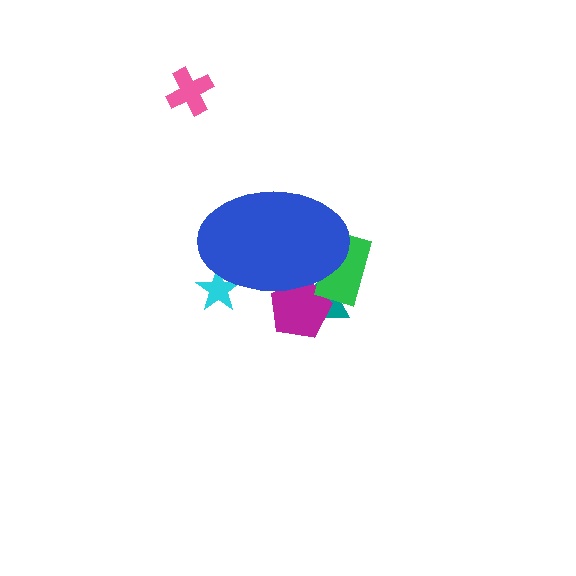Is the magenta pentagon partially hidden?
Yes, the magenta pentagon is partially hidden behind the blue ellipse.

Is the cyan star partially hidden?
Yes, the cyan star is partially hidden behind the blue ellipse.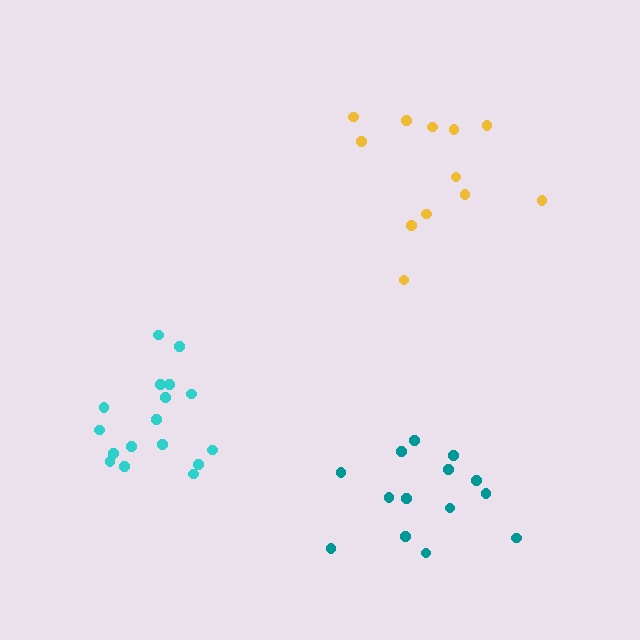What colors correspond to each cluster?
The clusters are colored: teal, cyan, yellow.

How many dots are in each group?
Group 1: 14 dots, Group 2: 17 dots, Group 3: 12 dots (43 total).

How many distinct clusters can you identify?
There are 3 distinct clusters.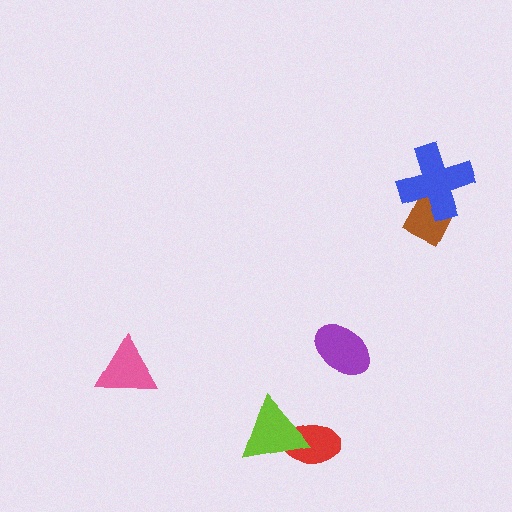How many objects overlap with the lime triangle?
1 object overlaps with the lime triangle.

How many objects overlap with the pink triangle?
0 objects overlap with the pink triangle.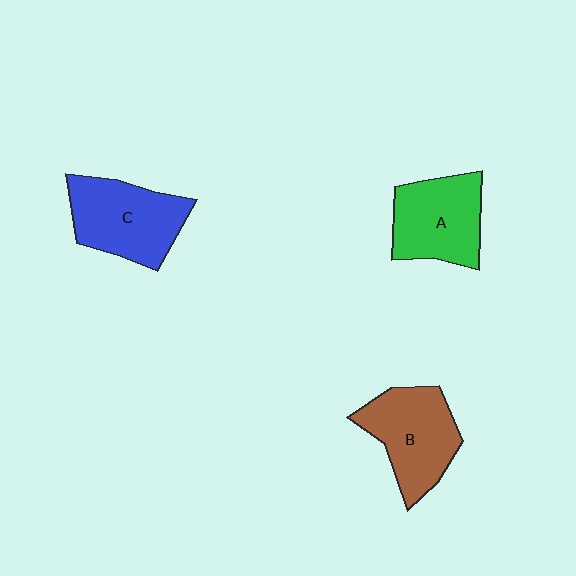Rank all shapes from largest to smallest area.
From largest to smallest: C (blue), B (brown), A (green).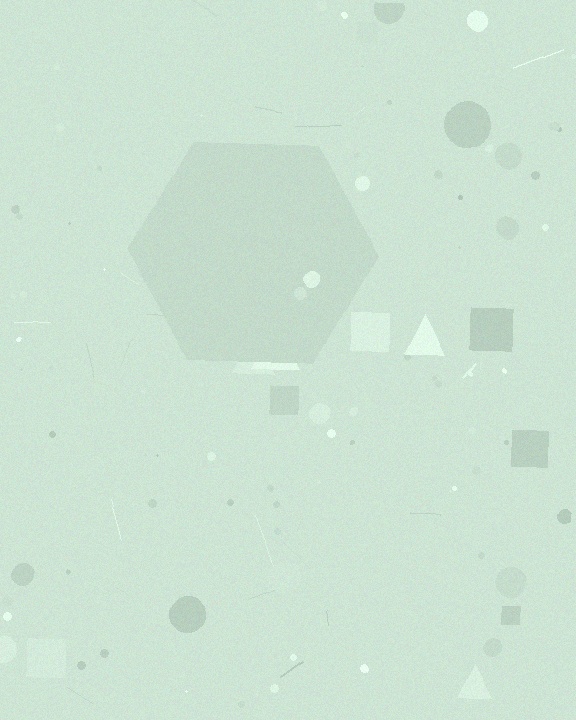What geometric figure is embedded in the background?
A hexagon is embedded in the background.